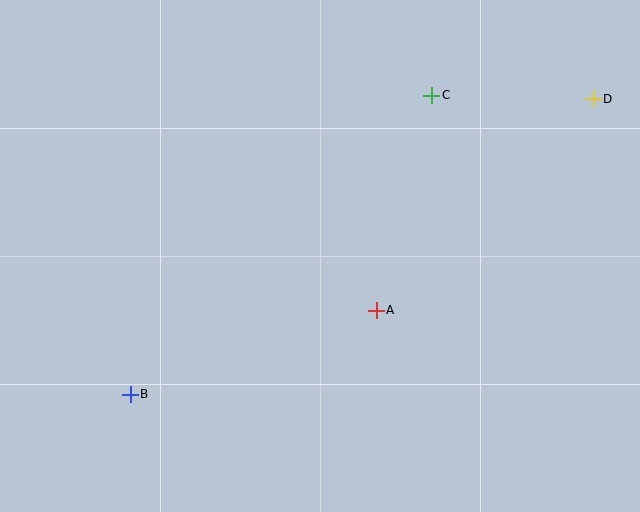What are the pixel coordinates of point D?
Point D is at (593, 99).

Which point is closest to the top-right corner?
Point D is closest to the top-right corner.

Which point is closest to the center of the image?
Point A at (376, 310) is closest to the center.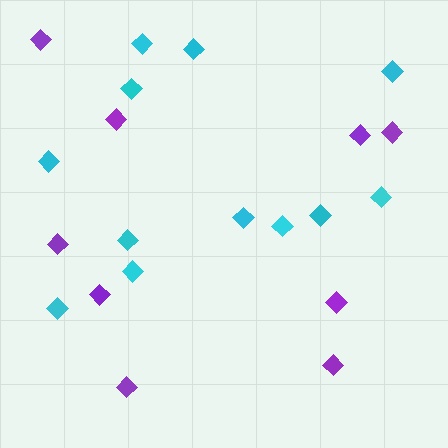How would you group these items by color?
There are 2 groups: one group of purple diamonds (9) and one group of cyan diamonds (12).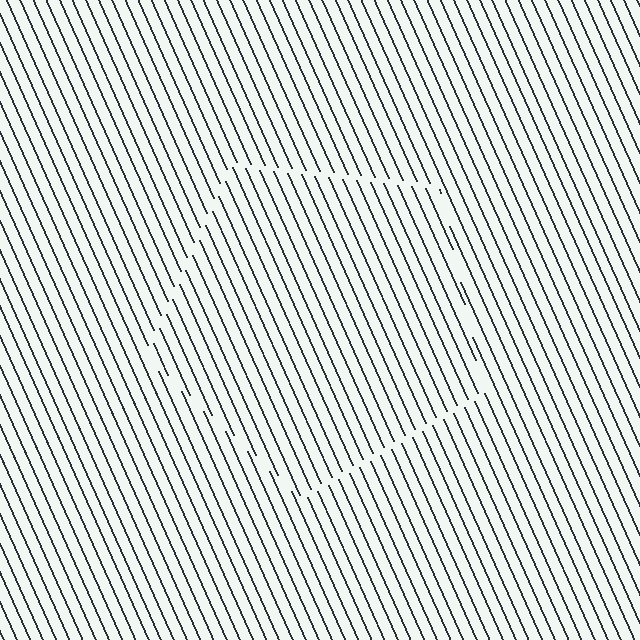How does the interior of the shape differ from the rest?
The interior of the shape contains the same grating, shifted by half a period — the contour is defined by the phase discontinuity where line-ends from the inner and outer gratings abut.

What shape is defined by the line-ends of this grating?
An illusory pentagon. The interior of the shape contains the same grating, shifted by half a period — the contour is defined by the phase discontinuity where line-ends from the inner and outer gratings abut.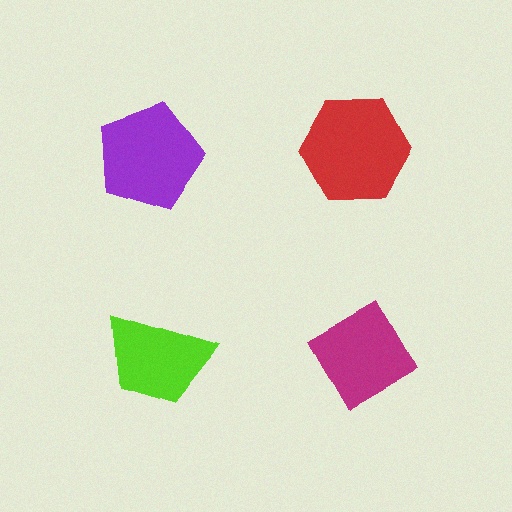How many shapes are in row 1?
2 shapes.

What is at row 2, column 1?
A lime trapezoid.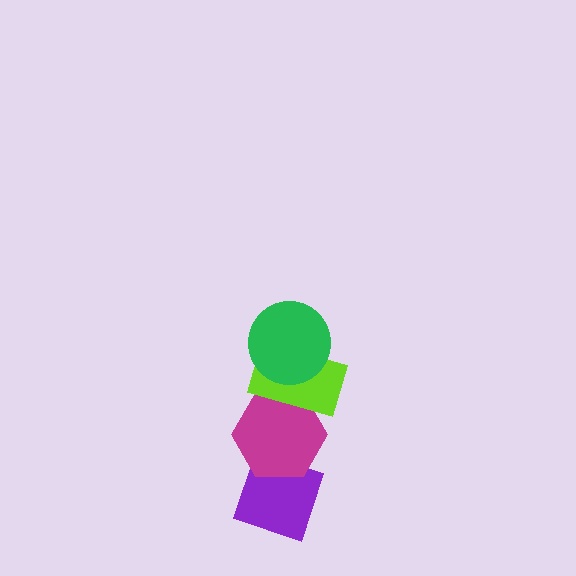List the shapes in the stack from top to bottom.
From top to bottom: the green circle, the lime rectangle, the magenta hexagon, the purple diamond.